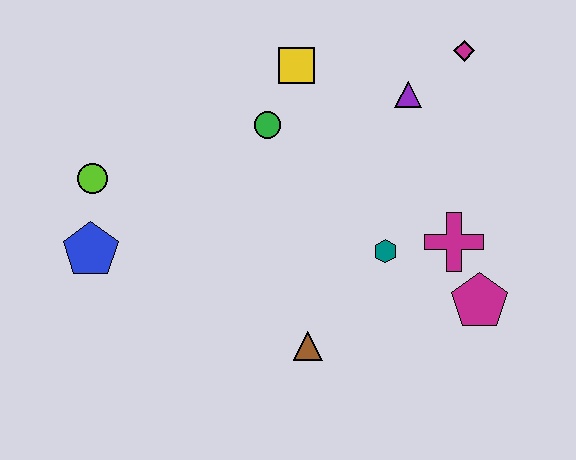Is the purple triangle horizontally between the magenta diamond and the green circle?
Yes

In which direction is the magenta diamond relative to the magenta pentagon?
The magenta diamond is above the magenta pentagon.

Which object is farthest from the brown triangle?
The magenta diamond is farthest from the brown triangle.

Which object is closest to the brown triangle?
The teal hexagon is closest to the brown triangle.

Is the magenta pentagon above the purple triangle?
No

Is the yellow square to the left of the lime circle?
No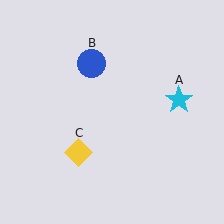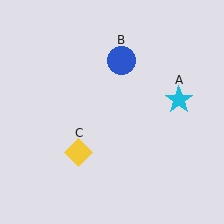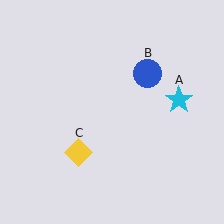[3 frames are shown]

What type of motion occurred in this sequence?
The blue circle (object B) rotated clockwise around the center of the scene.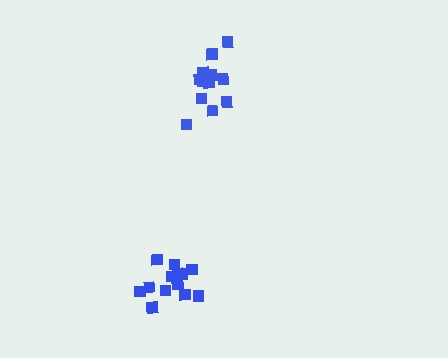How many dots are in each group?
Group 1: 13 dots, Group 2: 14 dots (27 total).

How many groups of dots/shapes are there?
There are 2 groups.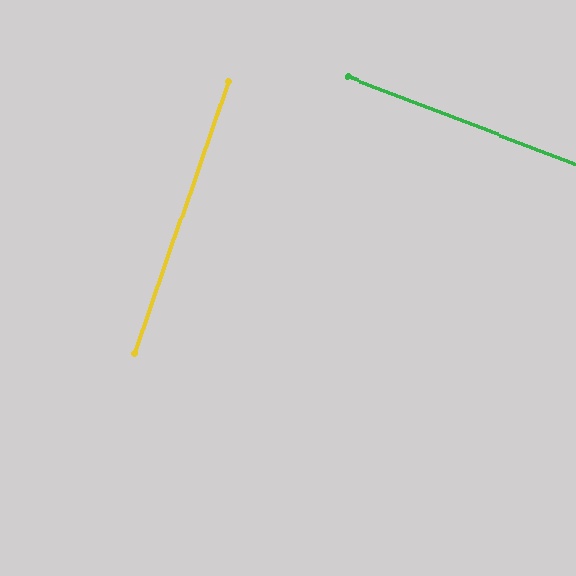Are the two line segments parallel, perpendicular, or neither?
Perpendicular — they meet at approximately 88°.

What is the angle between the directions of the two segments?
Approximately 88 degrees.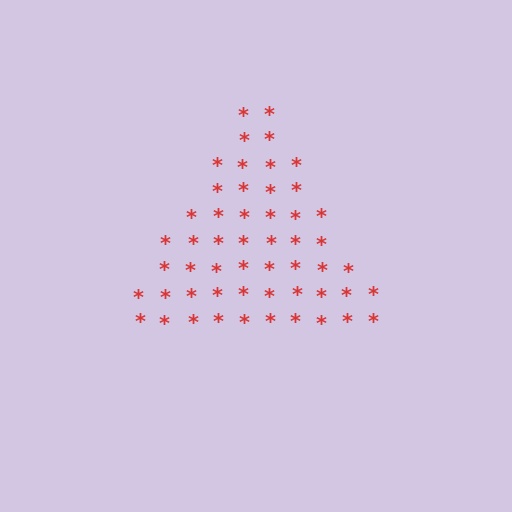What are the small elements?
The small elements are asterisks.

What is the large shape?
The large shape is a triangle.